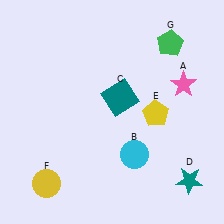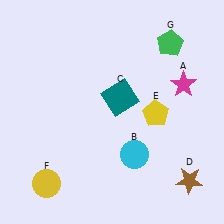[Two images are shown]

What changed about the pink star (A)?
In Image 1, A is pink. In Image 2, it changed to magenta.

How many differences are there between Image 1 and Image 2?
There are 2 differences between the two images.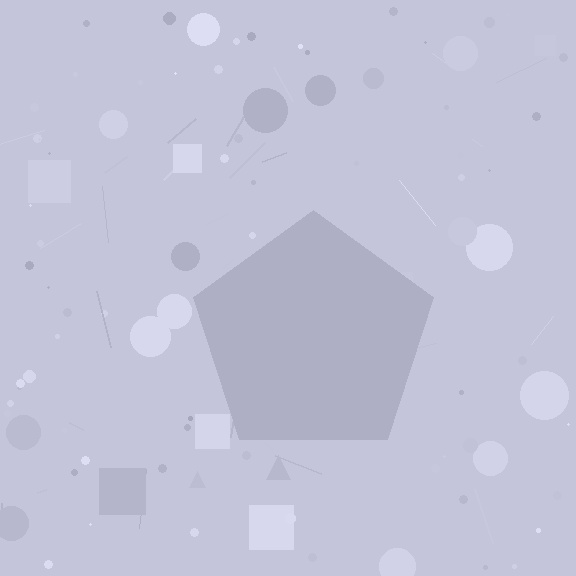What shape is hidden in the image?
A pentagon is hidden in the image.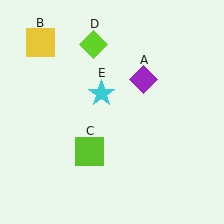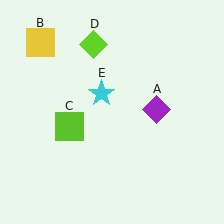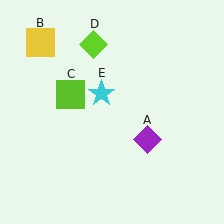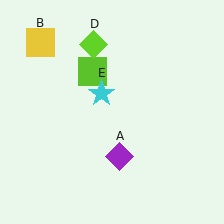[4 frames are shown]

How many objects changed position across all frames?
2 objects changed position: purple diamond (object A), lime square (object C).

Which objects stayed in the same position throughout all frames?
Yellow square (object B) and lime diamond (object D) and cyan star (object E) remained stationary.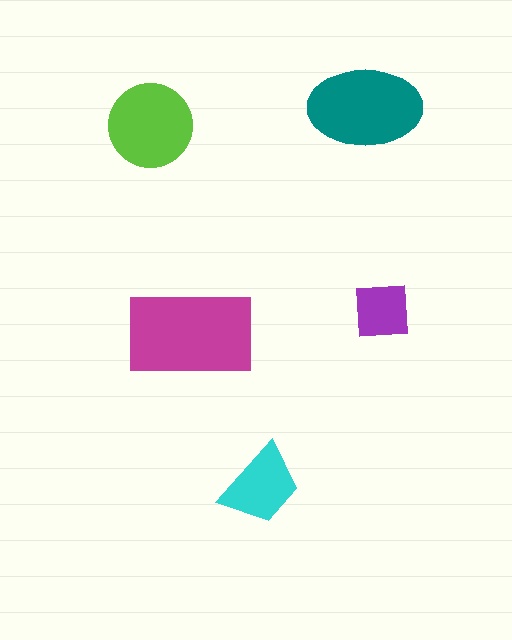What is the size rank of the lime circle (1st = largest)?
3rd.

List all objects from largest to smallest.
The magenta rectangle, the teal ellipse, the lime circle, the cyan trapezoid, the purple square.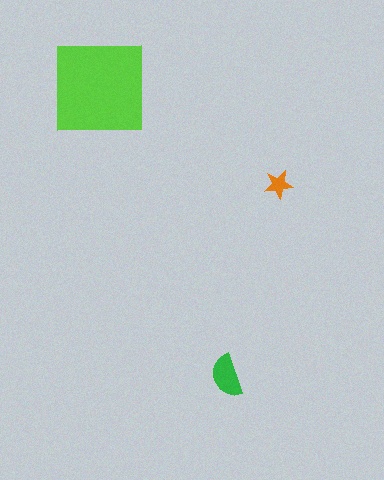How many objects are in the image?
There are 3 objects in the image.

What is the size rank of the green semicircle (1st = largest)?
2nd.